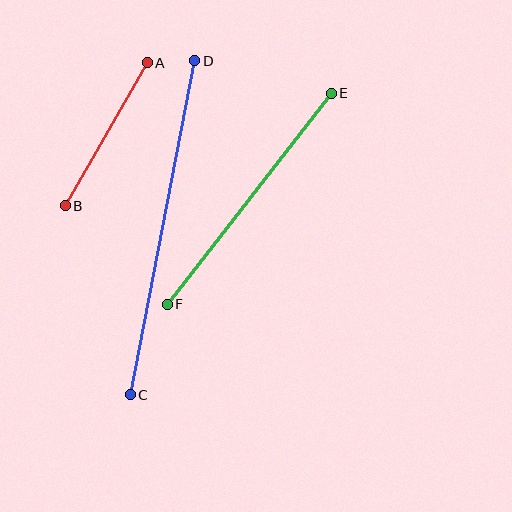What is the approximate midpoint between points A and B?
The midpoint is at approximately (106, 134) pixels.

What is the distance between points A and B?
The distance is approximately 165 pixels.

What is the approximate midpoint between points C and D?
The midpoint is at approximately (162, 228) pixels.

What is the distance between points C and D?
The distance is approximately 340 pixels.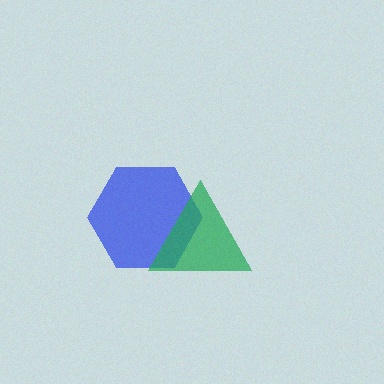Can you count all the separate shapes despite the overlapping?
Yes, there are 2 separate shapes.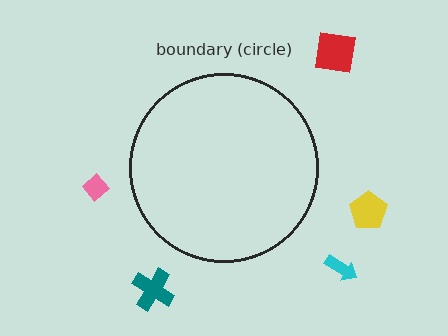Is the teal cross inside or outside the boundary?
Outside.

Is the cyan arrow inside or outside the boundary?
Outside.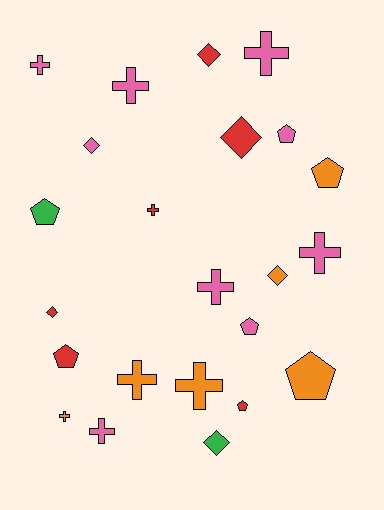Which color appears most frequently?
Pink, with 9 objects.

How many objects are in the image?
There are 23 objects.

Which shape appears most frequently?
Cross, with 10 objects.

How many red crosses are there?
There is 1 red cross.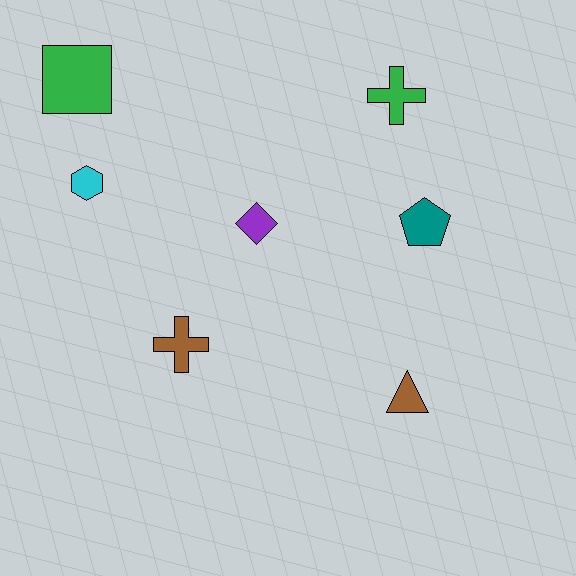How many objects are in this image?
There are 7 objects.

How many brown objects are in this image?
There are 2 brown objects.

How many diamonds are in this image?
There is 1 diamond.